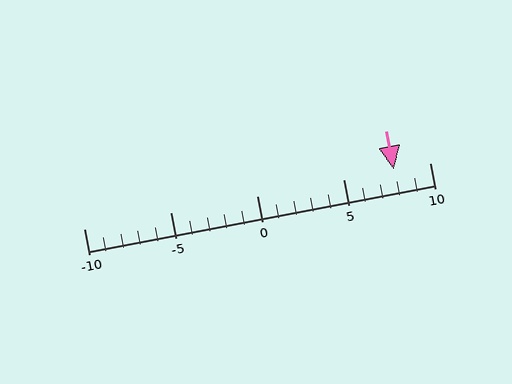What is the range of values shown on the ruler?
The ruler shows values from -10 to 10.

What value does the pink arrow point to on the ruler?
The pink arrow points to approximately 8.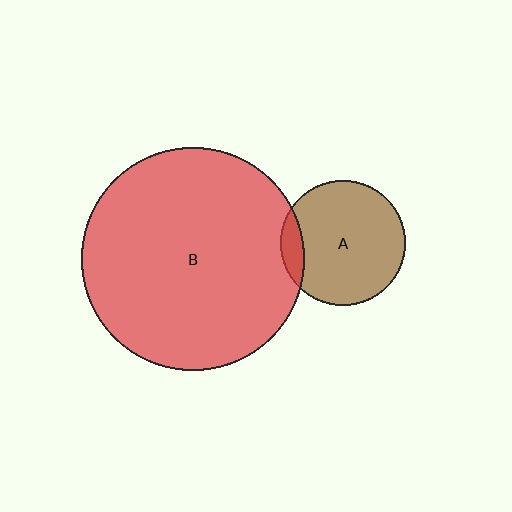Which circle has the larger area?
Circle B (red).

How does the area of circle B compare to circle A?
Approximately 3.2 times.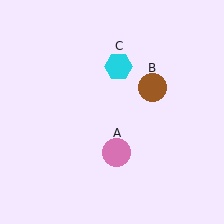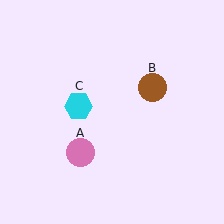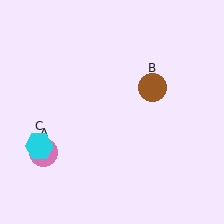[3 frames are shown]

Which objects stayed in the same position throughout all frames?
Brown circle (object B) remained stationary.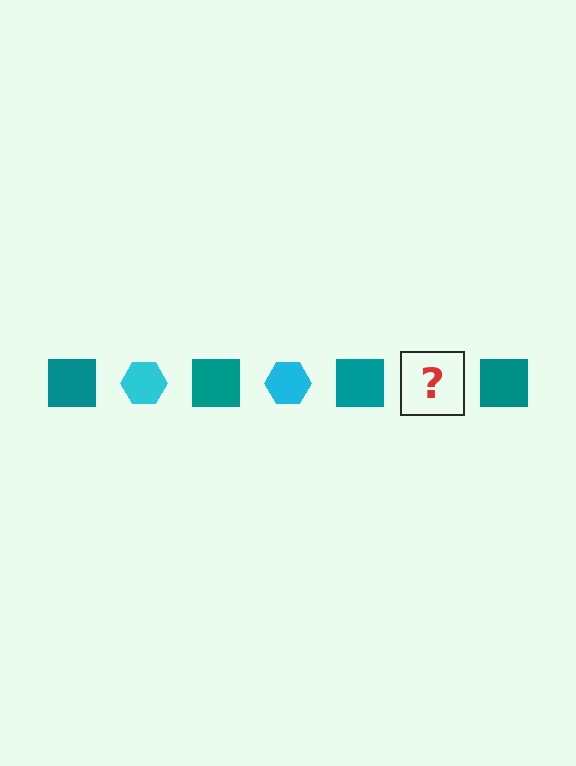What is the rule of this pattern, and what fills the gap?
The rule is that the pattern alternates between teal square and cyan hexagon. The gap should be filled with a cyan hexagon.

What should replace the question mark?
The question mark should be replaced with a cyan hexagon.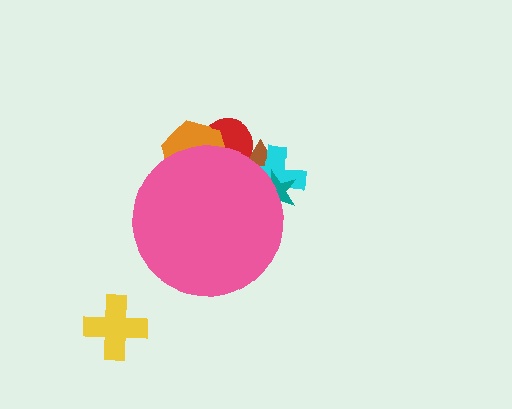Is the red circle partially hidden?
Yes, the red circle is partially hidden behind the pink circle.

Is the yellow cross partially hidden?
No, the yellow cross is fully visible.